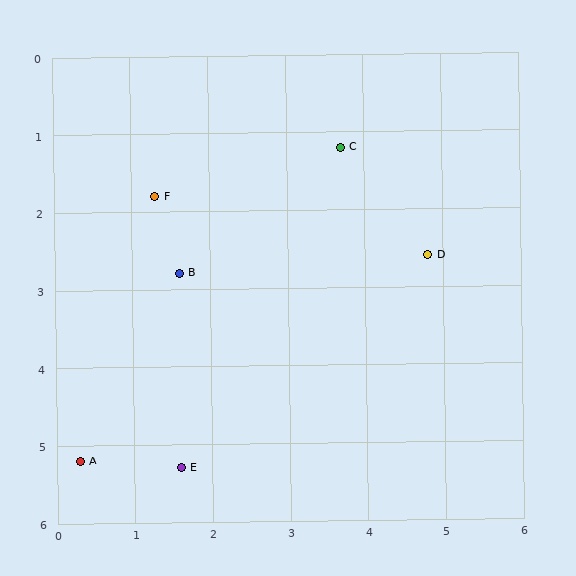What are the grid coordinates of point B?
Point B is at approximately (1.6, 2.8).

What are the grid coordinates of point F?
Point F is at approximately (1.3, 1.8).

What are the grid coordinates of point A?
Point A is at approximately (0.3, 5.2).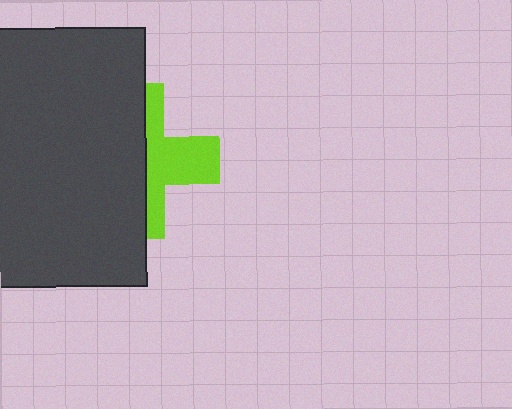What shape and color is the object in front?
The object in front is a dark gray rectangle.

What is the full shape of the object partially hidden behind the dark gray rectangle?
The partially hidden object is a lime cross.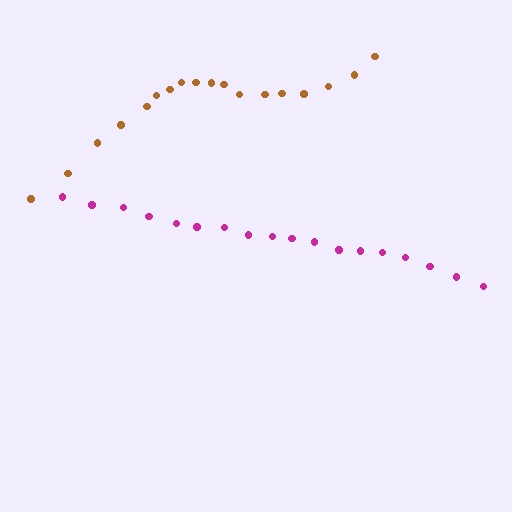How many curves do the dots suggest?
There are 2 distinct paths.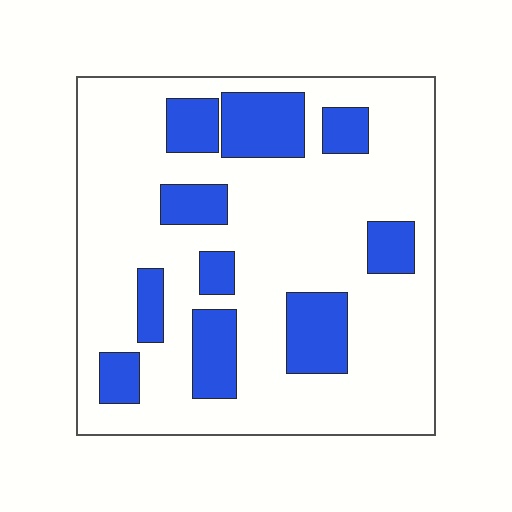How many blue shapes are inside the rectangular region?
10.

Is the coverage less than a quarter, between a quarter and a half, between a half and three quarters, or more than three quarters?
Less than a quarter.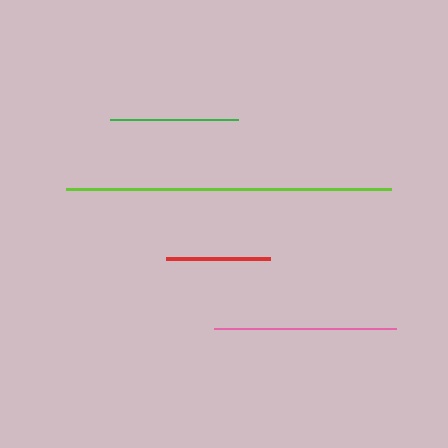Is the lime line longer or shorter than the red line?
The lime line is longer than the red line.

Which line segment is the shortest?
The red line is the shortest at approximately 104 pixels.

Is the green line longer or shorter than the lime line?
The lime line is longer than the green line.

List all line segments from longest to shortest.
From longest to shortest: lime, pink, green, red.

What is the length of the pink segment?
The pink segment is approximately 182 pixels long.